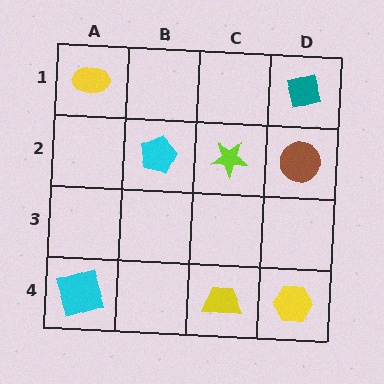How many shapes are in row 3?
0 shapes.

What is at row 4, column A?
A cyan square.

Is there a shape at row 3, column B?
No, that cell is empty.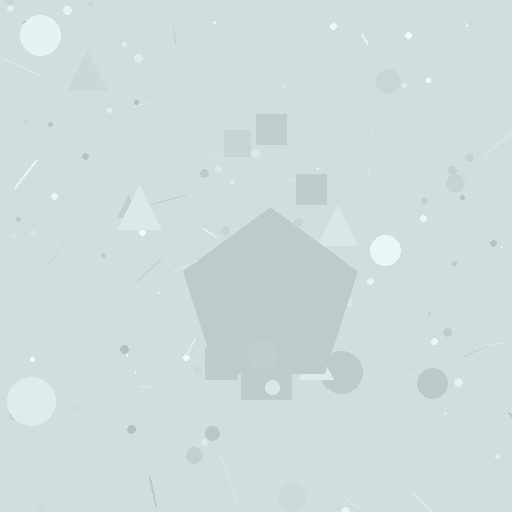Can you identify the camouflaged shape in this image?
The camouflaged shape is a pentagon.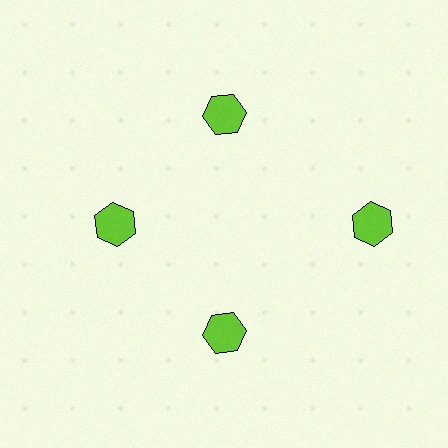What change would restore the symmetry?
The symmetry would be restored by moving it inward, back onto the ring so that all 4 hexagons sit at equal angles and equal distance from the center.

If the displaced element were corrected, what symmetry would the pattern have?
It would have 4-fold rotational symmetry — the pattern would map onto itself every 90 degrees.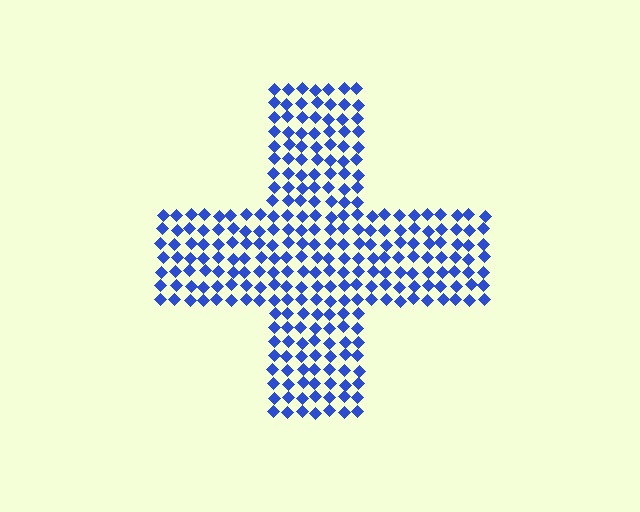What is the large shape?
The large shape is a cross.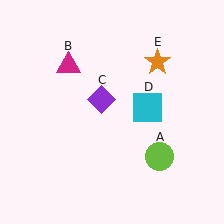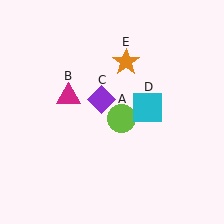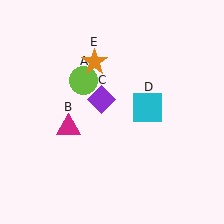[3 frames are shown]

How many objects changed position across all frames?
3 objects changed position: lime circle (object A), magenta triangle (object B), orange star (object E).